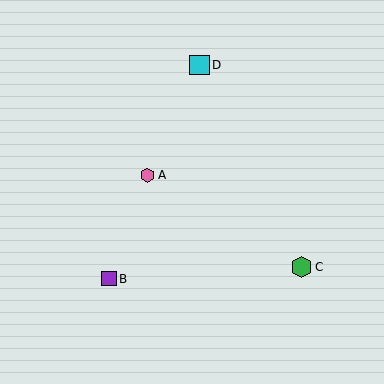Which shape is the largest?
The green hexagon (labeled C) is the largest.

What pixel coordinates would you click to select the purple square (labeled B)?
Click at (109, 279) to select the purple square B.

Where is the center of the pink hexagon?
The center of the pink hexagon is at (148, 175).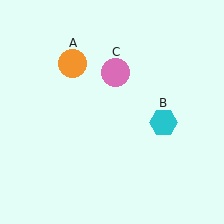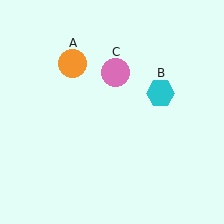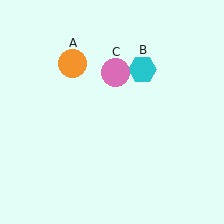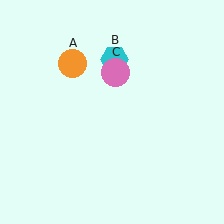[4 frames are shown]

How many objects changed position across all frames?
1 object changed position: cyan hexagon (object B).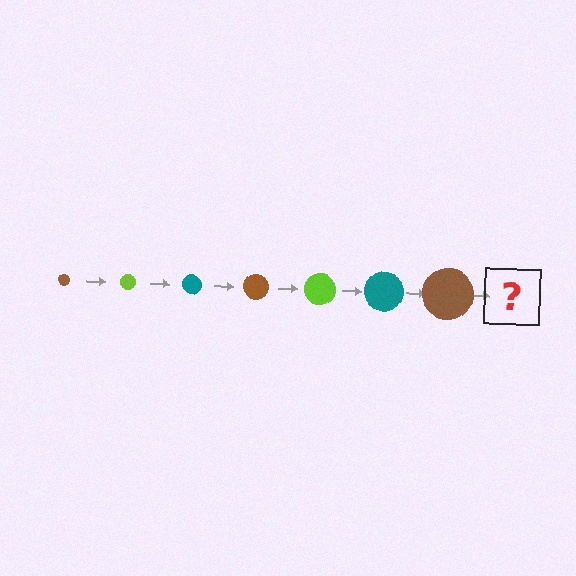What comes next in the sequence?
The next element should be a lime circle, larger than the previous one.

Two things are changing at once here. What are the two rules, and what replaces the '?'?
The two rules are that the circle grows larger each step and the color cycles through brown, lime, and teal. The '?' should be a lime circle, larger than the previous one.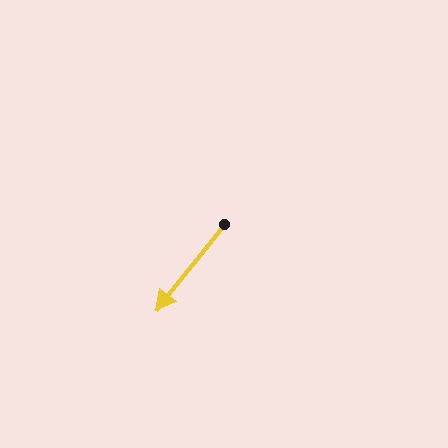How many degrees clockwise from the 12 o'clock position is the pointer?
Approximately 218 degrees.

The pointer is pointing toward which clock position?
Roughly 7 o'clock.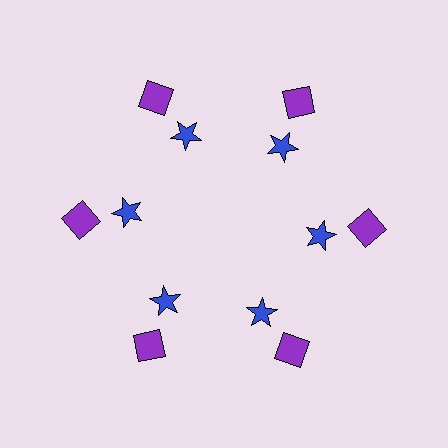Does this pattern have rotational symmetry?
Yes, this pattern has 6-fold rotational symmetry. It looks the same after rotating 60 degrees around the center.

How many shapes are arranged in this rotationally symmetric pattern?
There are 12 shapes, arranged in 6 groups of 2.